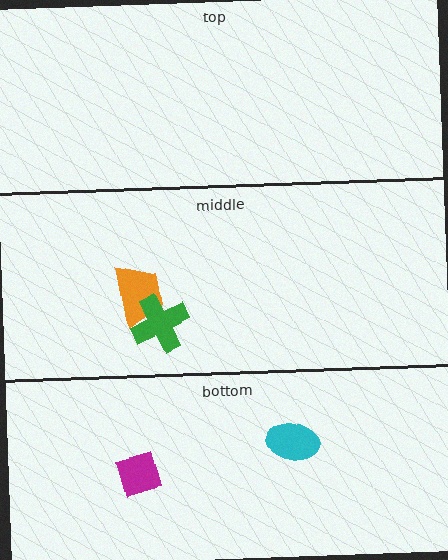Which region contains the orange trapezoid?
The middle region.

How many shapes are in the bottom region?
2.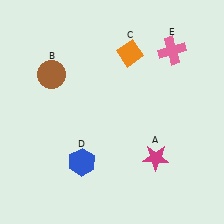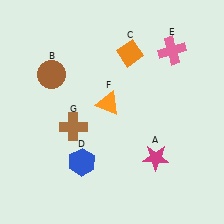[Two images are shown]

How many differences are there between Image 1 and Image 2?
There are 2 differences between the two images.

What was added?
An orange triangle (F), a brown cross (G) were added in Image 2.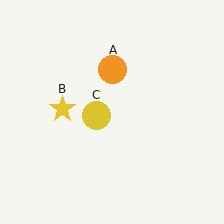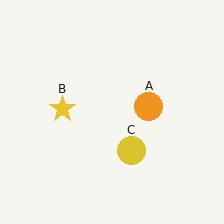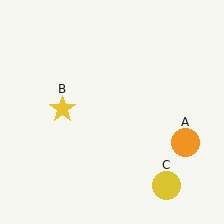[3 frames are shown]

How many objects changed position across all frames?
2 objects changed position: orange circle (object A), yellow circle (object C).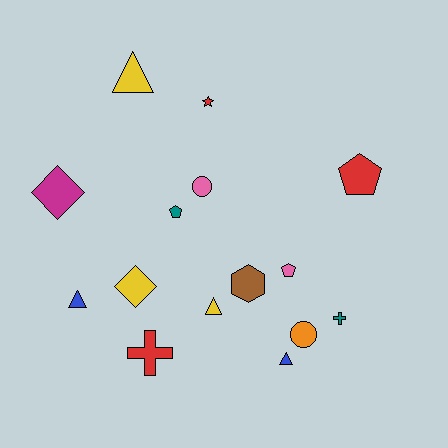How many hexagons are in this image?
There is 1 hexagon.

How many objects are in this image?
There are 15 objects.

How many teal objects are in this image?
There are 2 teal objects.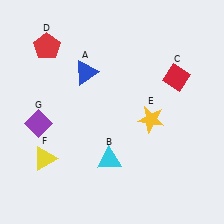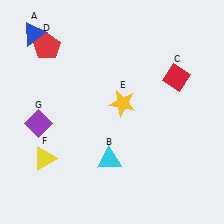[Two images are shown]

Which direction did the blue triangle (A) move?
The blue triangle (A) moved left.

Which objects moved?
The objects that moved are: the blue triangle (A), the yellow star (E).